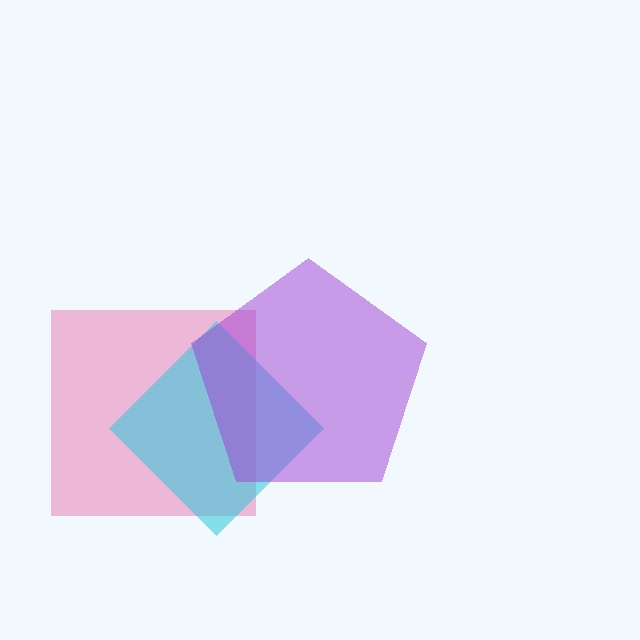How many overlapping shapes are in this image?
There are 3 overlapping shapes in the image.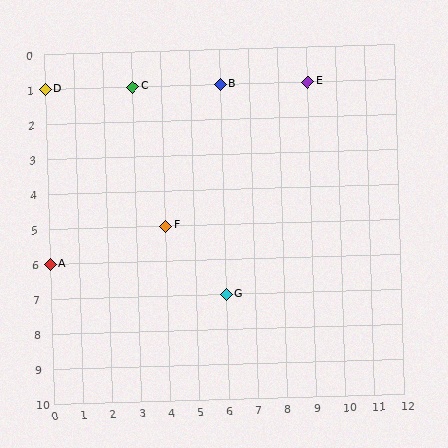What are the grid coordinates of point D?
Point D is at grid coordinates (0, 1).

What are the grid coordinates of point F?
Point F is at grid coordinates (4, 5).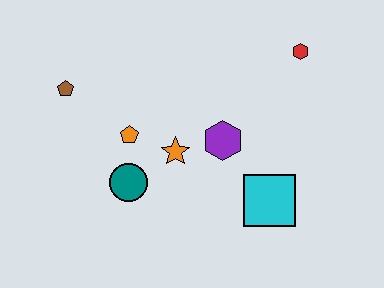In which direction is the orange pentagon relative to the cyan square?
The orange pentagon is to the left of the cyan square.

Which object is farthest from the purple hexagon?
The brown pentagon is farthest from the purple hexagon.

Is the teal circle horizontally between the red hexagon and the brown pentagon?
Yes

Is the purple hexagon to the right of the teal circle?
Yes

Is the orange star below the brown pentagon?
Yes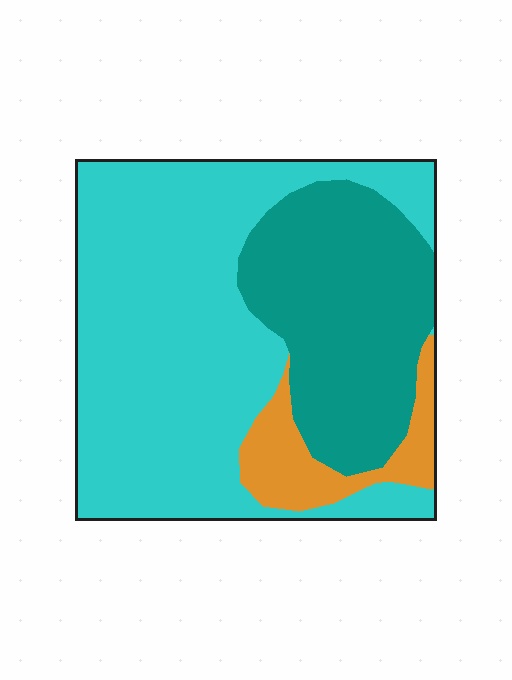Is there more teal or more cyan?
Cyan.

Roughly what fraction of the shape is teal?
Teal takes up about one third (1/3) of the shape.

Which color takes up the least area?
Orange, at roughly 10%.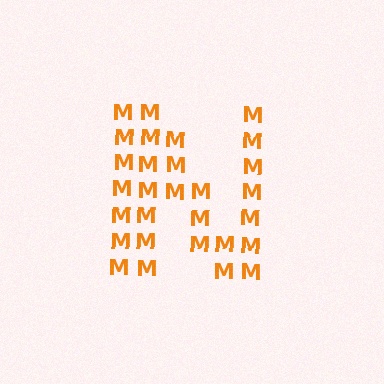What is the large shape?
The large shape is the letter N.